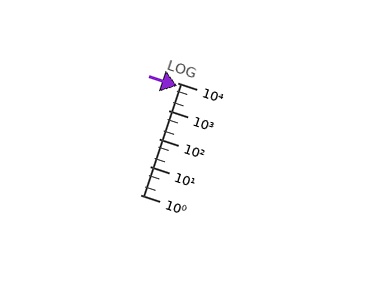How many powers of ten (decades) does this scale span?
The scale spans 4 decades, from 1 to 10000.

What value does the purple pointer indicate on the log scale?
The pointer indicates approximately 7400.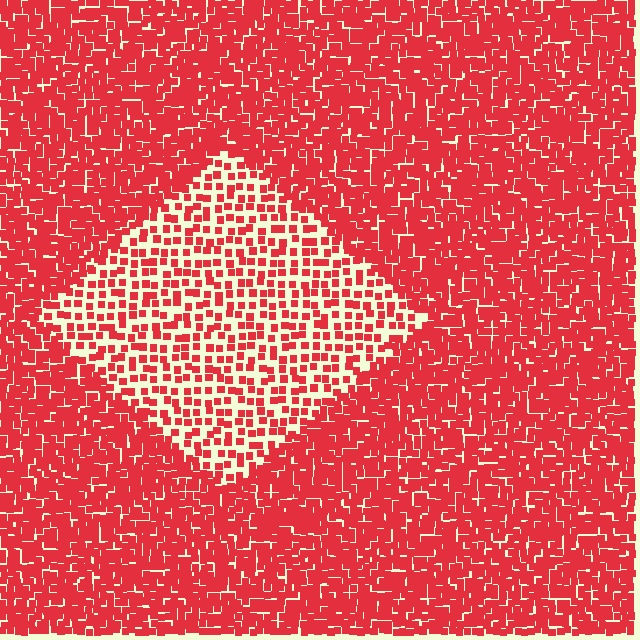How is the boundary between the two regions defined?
The boundary is defined by a change in element density (approximately 2.2x ratio). All elements are the same color, size, and shape.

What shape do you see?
I see a diamond.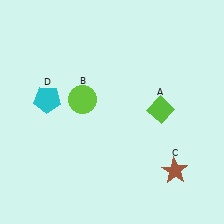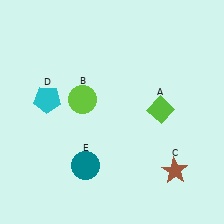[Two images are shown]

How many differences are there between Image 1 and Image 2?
There is 1 difference between the two images.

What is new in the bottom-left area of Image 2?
A teal circle (E) was added in the bottom-left area of Image 2.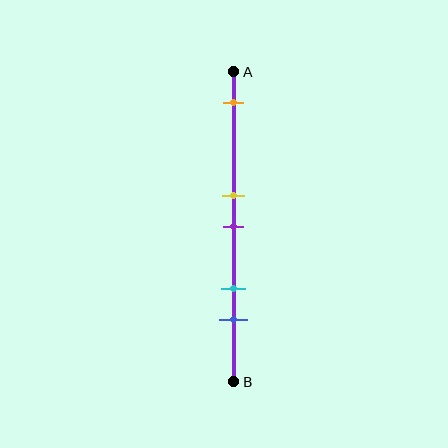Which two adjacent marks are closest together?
The yellow and purple marks are the closest adjacent pair.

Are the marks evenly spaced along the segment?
No, the marks are not evenly spaced.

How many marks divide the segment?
There are 5 marks dividing the segment.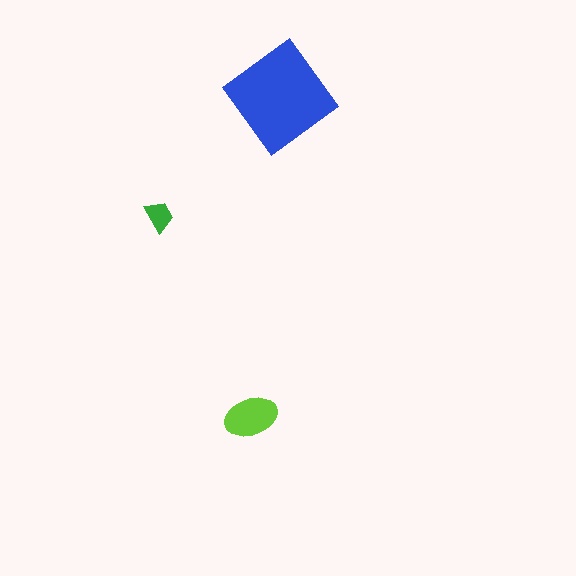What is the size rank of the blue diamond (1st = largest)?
1st.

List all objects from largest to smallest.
The blue diamond, the lime ellipse, the green trapezoid.